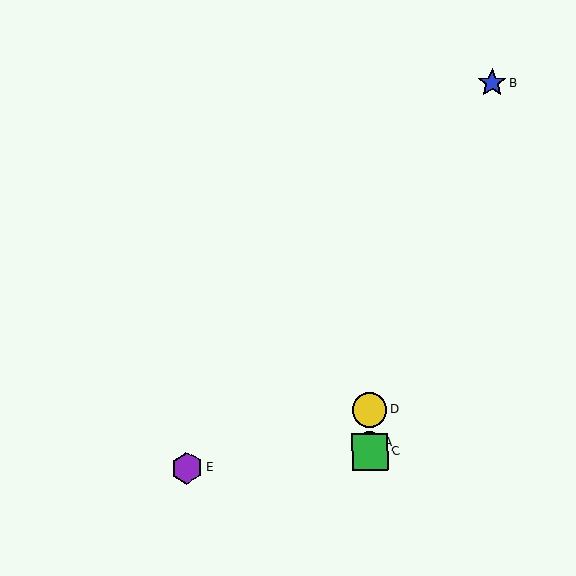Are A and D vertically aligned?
Yes, both are at x≈370.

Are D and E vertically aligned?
No, D is at x≈369 and E is at x≈187.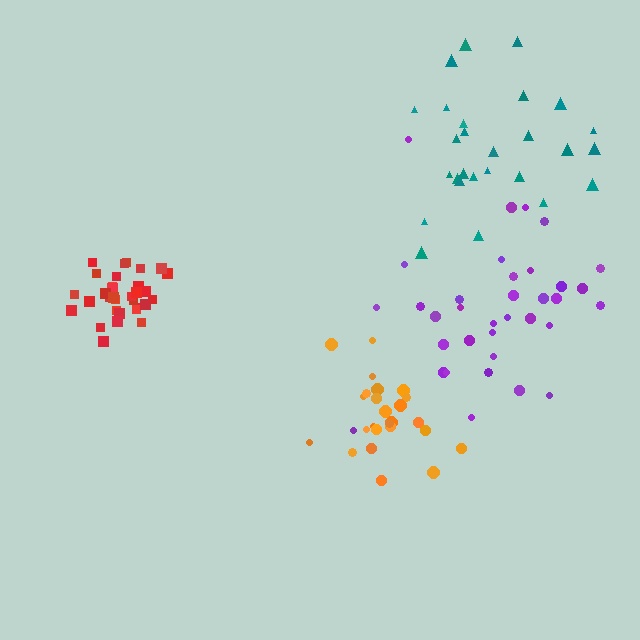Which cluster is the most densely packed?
Red.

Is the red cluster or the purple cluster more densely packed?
Red.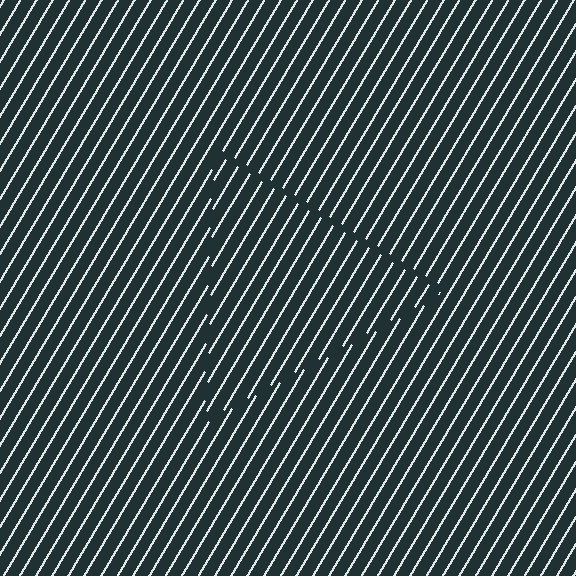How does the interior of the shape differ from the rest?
The interior of the shape contains the same grating, shifted by half a period — the contour is defined by the phase discontinuity where line-ends from the inner and outer gratings abut.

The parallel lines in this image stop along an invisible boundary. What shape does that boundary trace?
An illusory triangle. The interior of the shape contains the same grating, shifted by half a period — the contour is defined by the phase discontinuity where line-ends from the inner and outer gratings abut.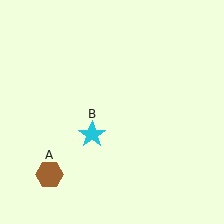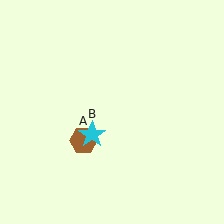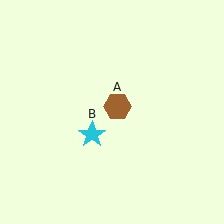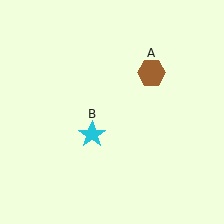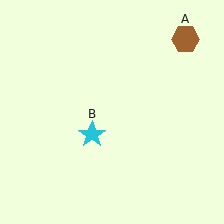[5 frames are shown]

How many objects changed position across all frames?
1 object changed position: brown hexagon (object A).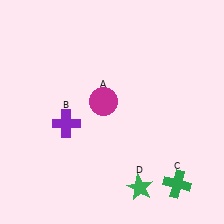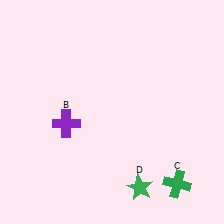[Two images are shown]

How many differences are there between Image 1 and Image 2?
There is 1 difference between the two images.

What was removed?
The magenta circle (A) was removed in Image 2.